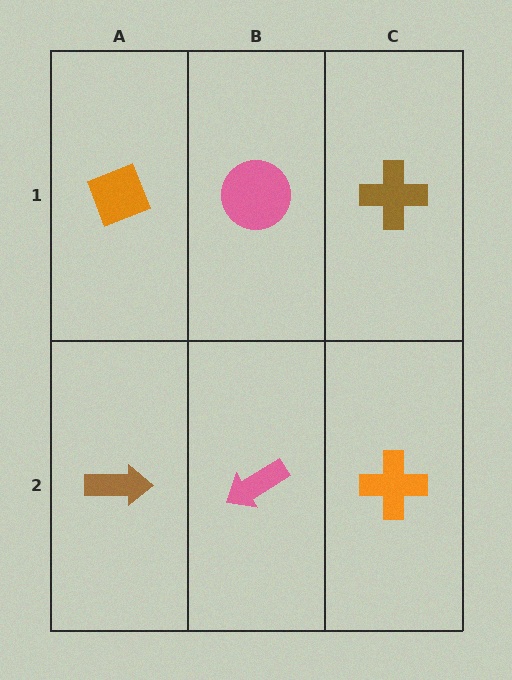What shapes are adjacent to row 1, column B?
A pink arrow (row 2, column B), an orange diamond (row 1, column A), a brown cross (row 1, column C).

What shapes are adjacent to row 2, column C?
A brown cross (row 1, column C), a pink arrow (row 2, column B).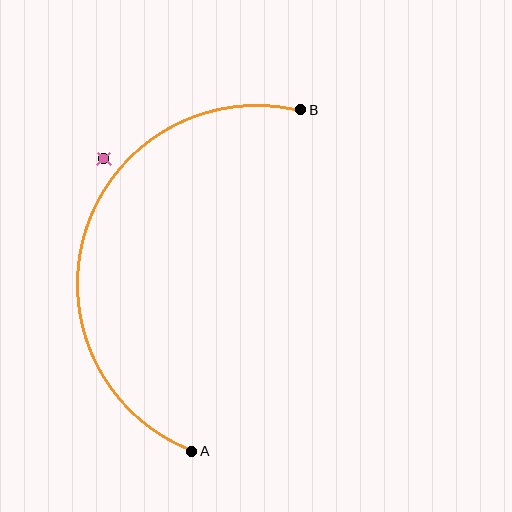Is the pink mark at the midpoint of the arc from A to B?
No — the pink mark does not lie on the arc at all. It sits slightly outside the curve.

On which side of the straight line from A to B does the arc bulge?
The arc bulges to the left of the straight line connecting A and B.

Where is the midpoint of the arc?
The arc midpoint is the point on the curve farthest from the straight line joining A and B. It sits to the left of that line.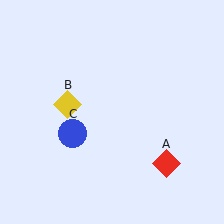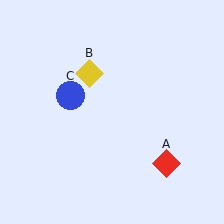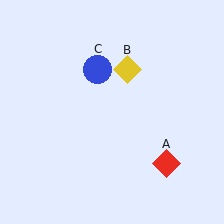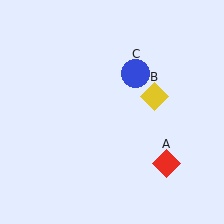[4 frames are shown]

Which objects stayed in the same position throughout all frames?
Red diamond (object A) remained stationary.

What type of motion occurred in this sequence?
The yellow diamond (object B), blue circle (object C) rotated clockwise around the center of the scene.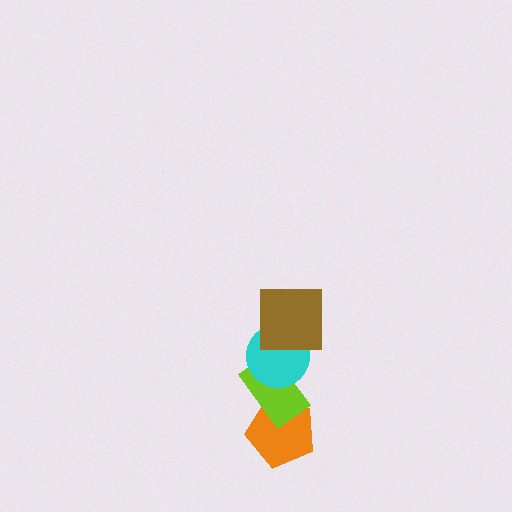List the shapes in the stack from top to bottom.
From top to bottom: the brown square, the cyan circle, the lime rectangle, the orange pentagon.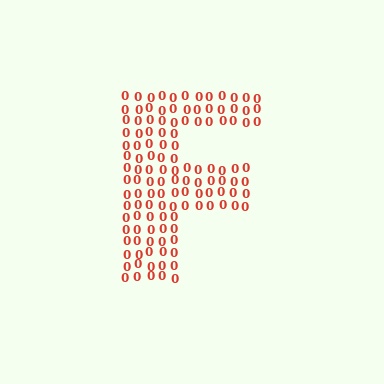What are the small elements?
The small elements are digit 0's.